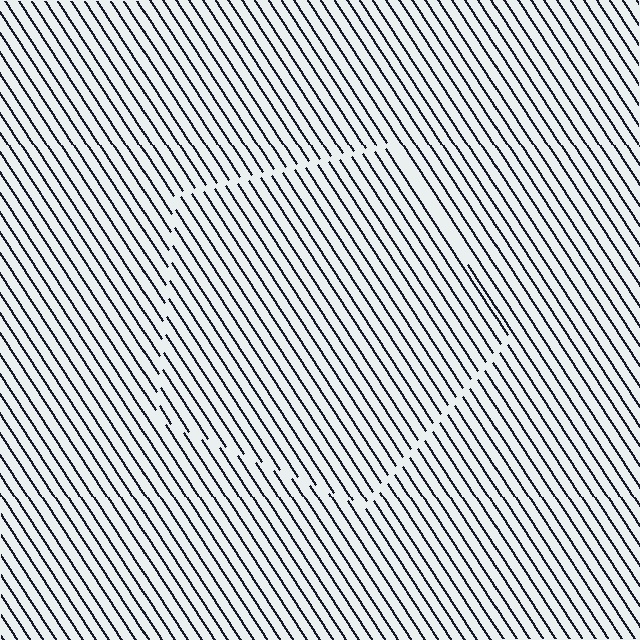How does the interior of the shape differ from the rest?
The interior of the shape contains the same grating, shifted by half a period — the contour is defined by the phase discontinuity where line-ends from the inner and outer gratings abut.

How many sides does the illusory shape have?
5 sides — the line-ends trace a pentagon.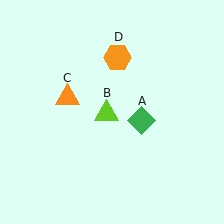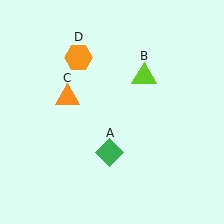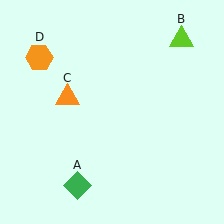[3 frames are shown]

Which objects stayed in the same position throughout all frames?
Orange triangle (object C) remained stationary.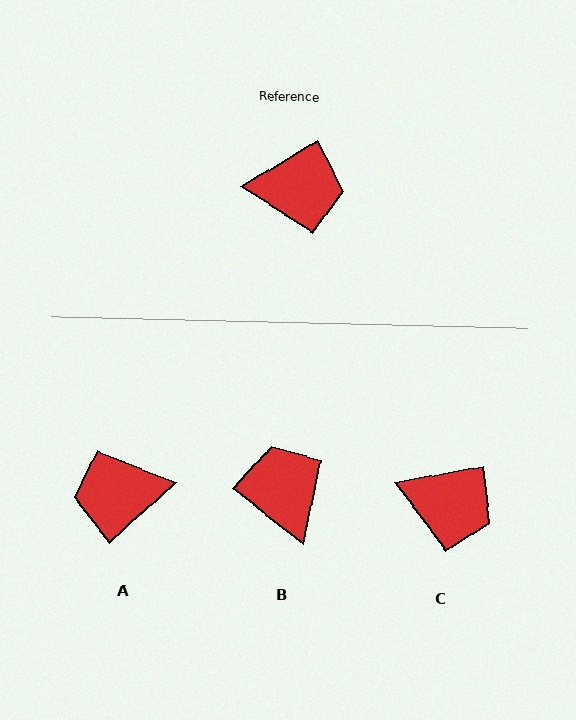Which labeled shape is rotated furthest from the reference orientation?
A, about 169 degrees away.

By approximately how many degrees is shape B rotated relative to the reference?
Approximately 111 degrees counter-clockwise.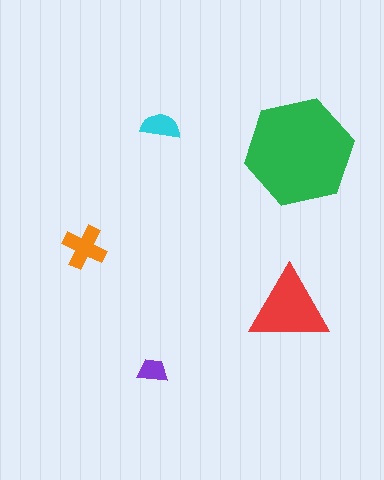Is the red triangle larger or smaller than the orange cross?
Larger.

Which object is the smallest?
The purple trapezoid.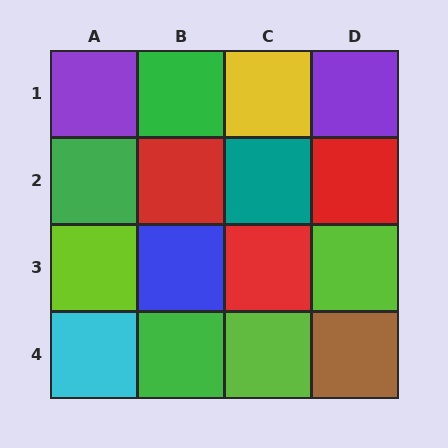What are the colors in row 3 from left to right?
Lime, blue, red, lime.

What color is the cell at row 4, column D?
Brown.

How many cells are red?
3 cells are red.